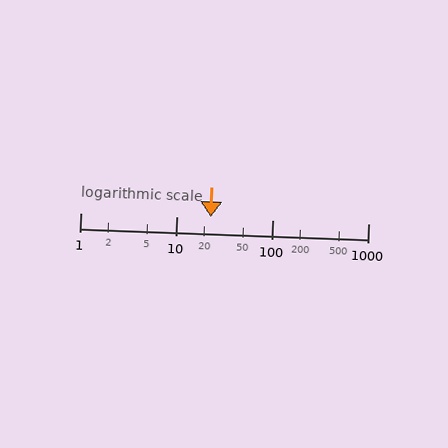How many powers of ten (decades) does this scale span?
The scale spans 3 decades, from 1 to 1000.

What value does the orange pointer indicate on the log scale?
The pointer indicates approximately 23.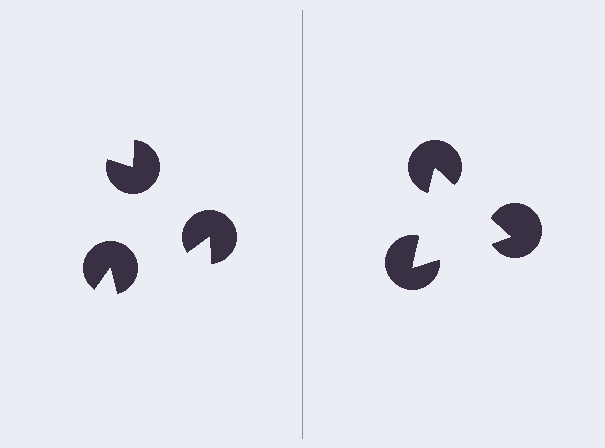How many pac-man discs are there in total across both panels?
6 — 3 on each side.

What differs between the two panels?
The pac-man discs are positioned identically on both sides; only the wedge orientations differ. On the right they align to a triangle; on the left they are misaligned.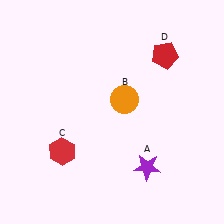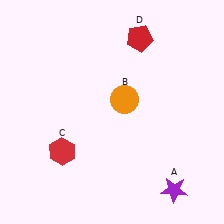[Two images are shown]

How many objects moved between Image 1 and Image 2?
2 objects moved between the two images.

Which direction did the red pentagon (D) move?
The red pentagon (D) moved left.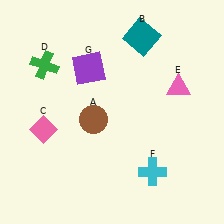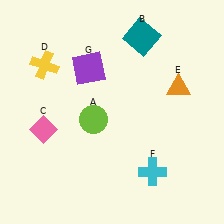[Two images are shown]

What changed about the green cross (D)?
In Image 1, D is green. In Image 2, it changed to yellow.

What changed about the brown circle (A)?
In Image 1, A is brown. In Image 2, it changed to lime.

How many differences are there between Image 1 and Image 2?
There are 3 differences between the two images.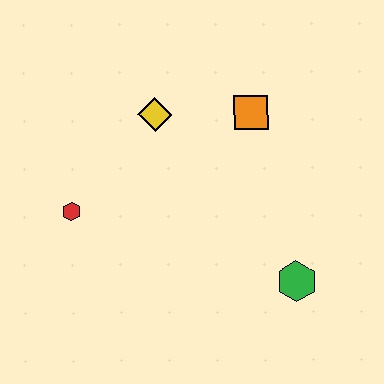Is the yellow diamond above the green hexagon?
Yes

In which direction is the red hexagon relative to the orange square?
The red hexagon is to the left of the orange square.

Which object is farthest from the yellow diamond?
The green hexagon is farthest from the yellow diamond.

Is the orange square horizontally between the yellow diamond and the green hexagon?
Yes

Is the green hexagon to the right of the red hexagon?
Yes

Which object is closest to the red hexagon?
The yellow diamond is closest to the red hexagon.